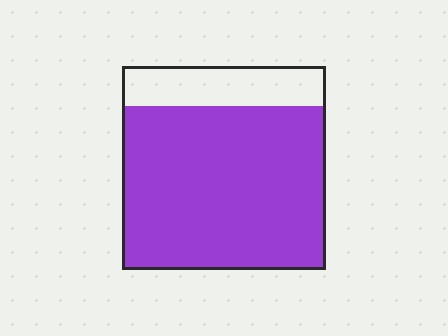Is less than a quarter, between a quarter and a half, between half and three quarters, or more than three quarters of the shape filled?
More than three quarters.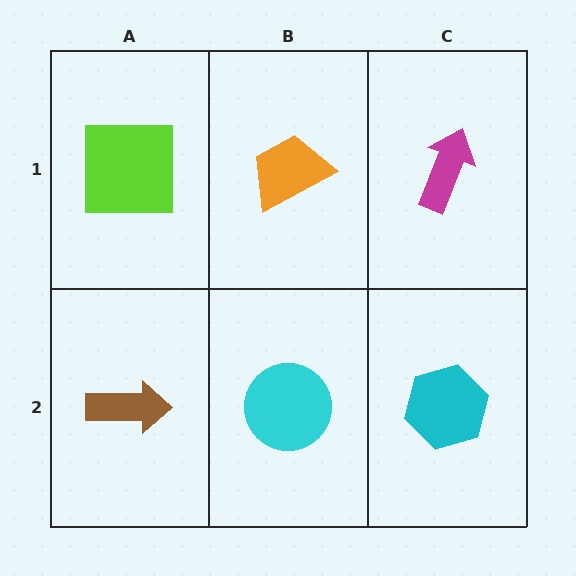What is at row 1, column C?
A magenta arrow.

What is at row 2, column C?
A cyan hexagon.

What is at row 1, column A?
A lime square.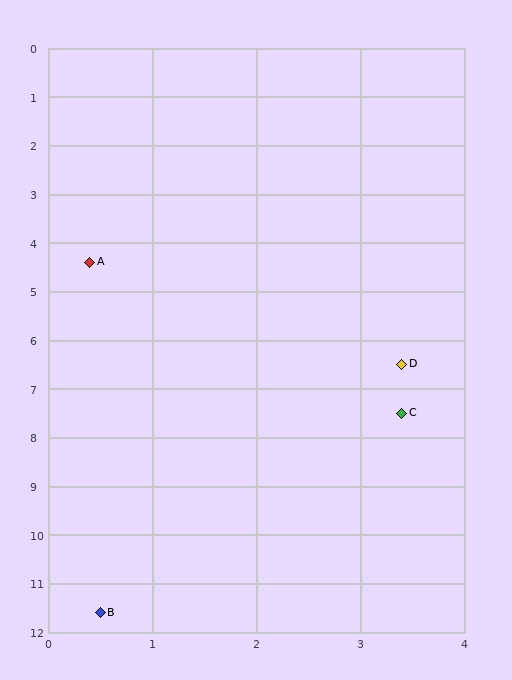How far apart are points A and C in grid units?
Points A and C are about 4.3 grid units apart.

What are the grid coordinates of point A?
Point A is at approximately (0.4, 4.4).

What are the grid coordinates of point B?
Point B is at approximately (0.5, 11.6).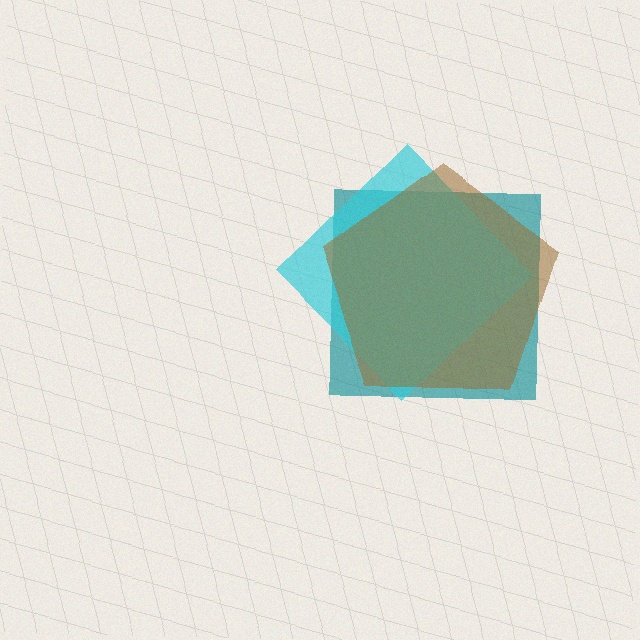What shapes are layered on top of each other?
The layered shapes are: a teal square, a cyan diamond, a brown pentagon.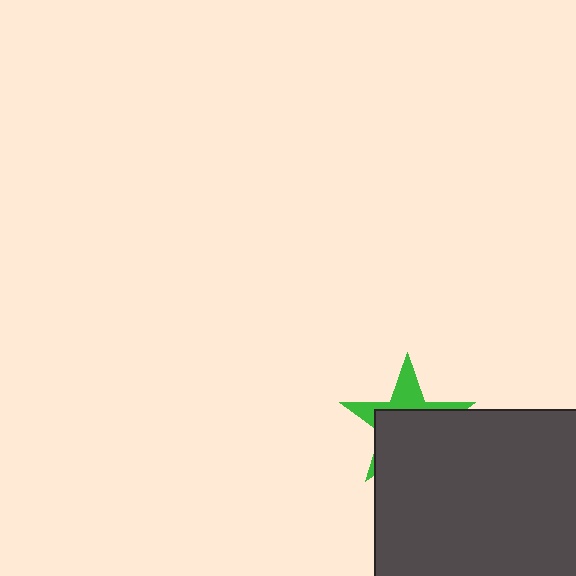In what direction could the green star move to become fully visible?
The green star could move up. That would shift it out from behind the dark gray square entirely.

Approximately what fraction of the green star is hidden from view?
Roughly 64% of the green star is hidden behind the dark gray square.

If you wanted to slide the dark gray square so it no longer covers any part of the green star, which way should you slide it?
Slide it down — that is the most direct way to separate the two shapes.